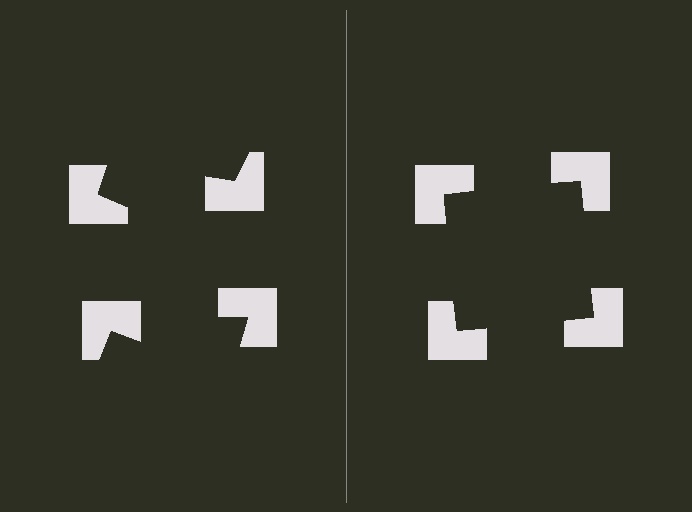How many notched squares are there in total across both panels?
8 — 4 on each side.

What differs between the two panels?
The notched squares are positioned identically on both sides; only the wedge orientations differ. On the right they align to a square; on the left they are misaligned.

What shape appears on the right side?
An illusory square.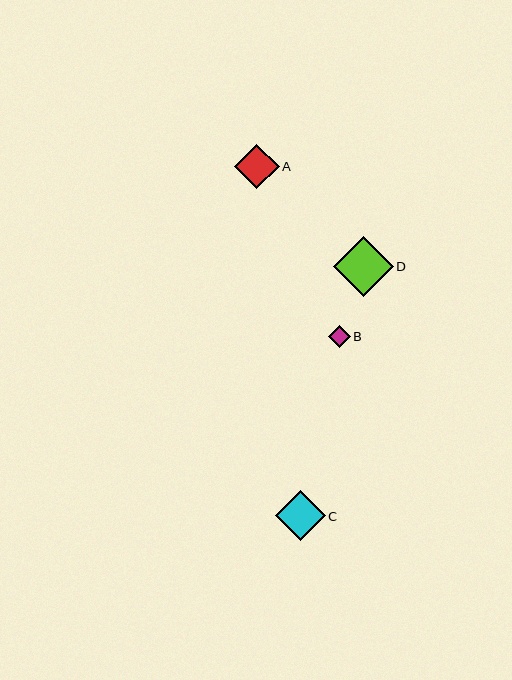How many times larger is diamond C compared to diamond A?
Diamond C is approximately 1.1 times the size of diamond A.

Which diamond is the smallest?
Diamond B is the smallest with a size of approximately 22 pixels.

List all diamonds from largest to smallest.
From largest to smallest: D, C, A, B.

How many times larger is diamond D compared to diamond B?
Diamond D is approximately 2.7 times the size of diamond B.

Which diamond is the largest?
Diamond D is the largest with a size of approximately 60 pixels.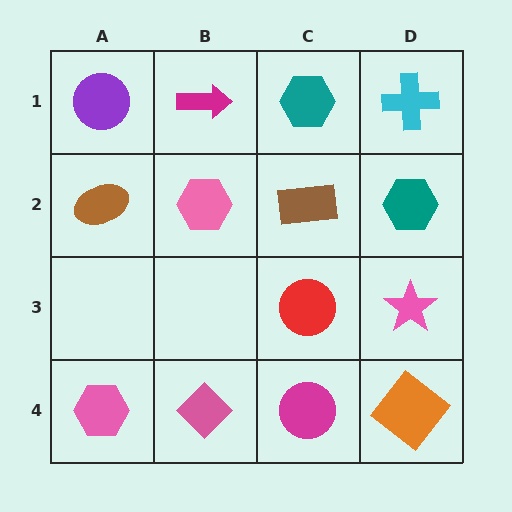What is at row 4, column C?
A magenta circle.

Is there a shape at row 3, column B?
No, that cell is empty.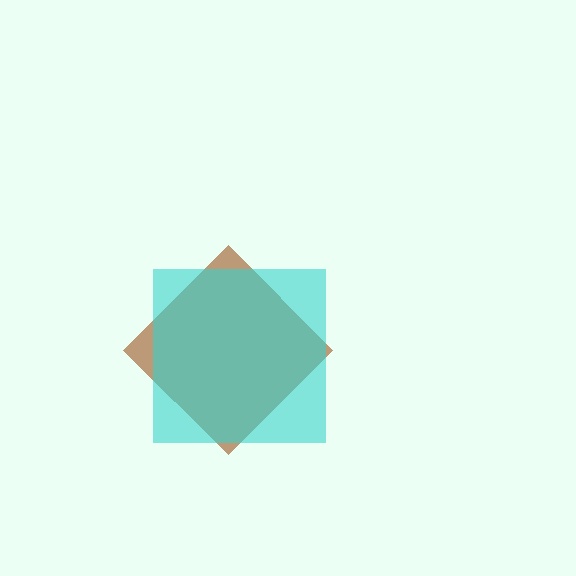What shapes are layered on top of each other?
The layered shapes are: a brown diamond, a cyan square.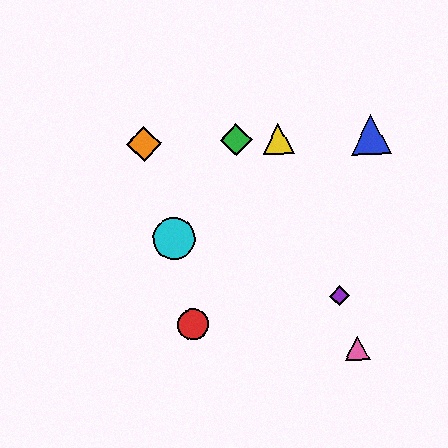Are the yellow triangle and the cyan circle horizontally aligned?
No, the yellow triangle is at y≈139 and the cyan circle is at y≈238.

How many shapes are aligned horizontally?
4 shapes (the blue triangle, the green diamond, the yellow triangle, the orange diamond) are aligned horizontally.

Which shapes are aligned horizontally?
The blue triangle, the green diamond, the yellow triangle, the orange diamond are aligned horizontally.